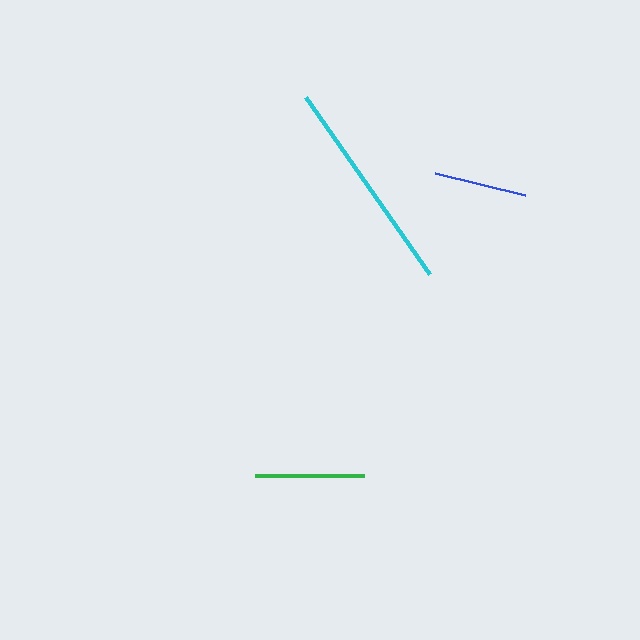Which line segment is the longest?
The cyan line is the longest at approximately 215 pixels.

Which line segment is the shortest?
The blue line is the shortest at approximately 93 pixels.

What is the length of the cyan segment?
The cyan segment is approximately 215 pixels long.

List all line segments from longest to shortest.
From longest to shortest: cyan, green, blue.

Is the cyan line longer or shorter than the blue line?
The cyan line is longer than the blue line.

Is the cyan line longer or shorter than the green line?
The cyan line is longer than the green line.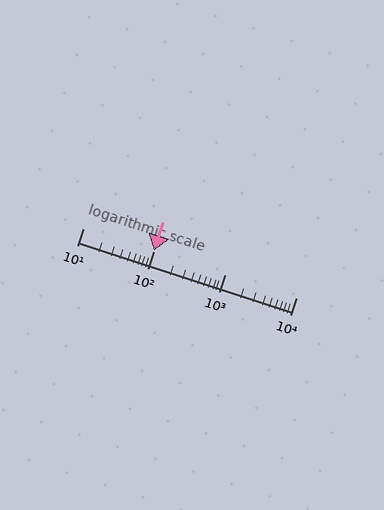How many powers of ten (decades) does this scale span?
The scale spans 3 decades, from 10 to 10000.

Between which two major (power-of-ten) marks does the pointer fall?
The pointer is between 100 and 1000.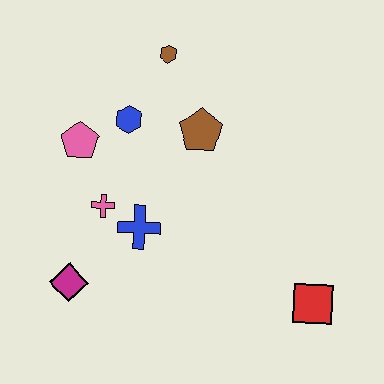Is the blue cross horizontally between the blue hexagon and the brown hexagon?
Yes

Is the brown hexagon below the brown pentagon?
No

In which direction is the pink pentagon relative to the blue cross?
The pink pentagon is above the blue cross.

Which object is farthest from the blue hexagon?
The red square is farthest from the blue hexagon.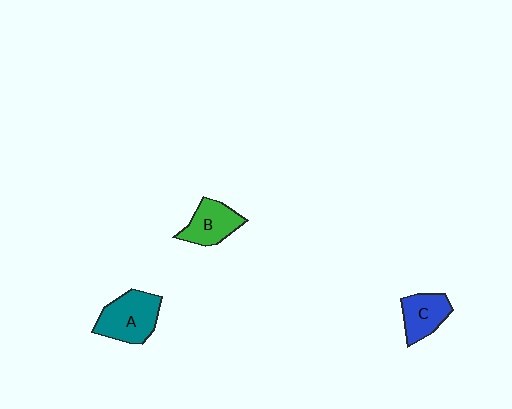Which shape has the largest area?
Shape A (teal).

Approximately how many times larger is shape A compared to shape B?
Approximately 1.3 times.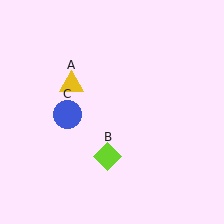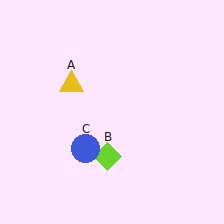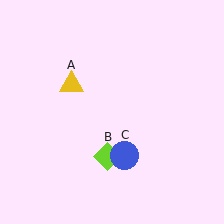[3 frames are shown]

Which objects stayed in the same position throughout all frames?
Yellow triangle (object A) and lime diamond (object B) remained stationary.